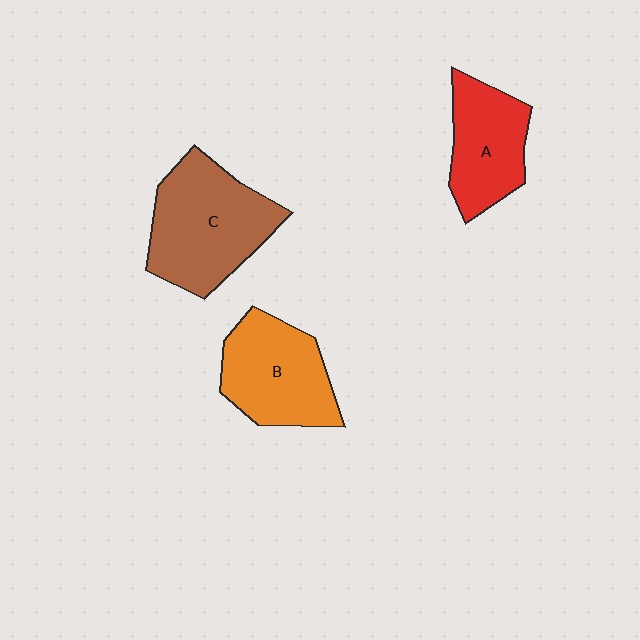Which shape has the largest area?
Shape C (brown).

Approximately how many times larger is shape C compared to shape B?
Approximately 1.2 times.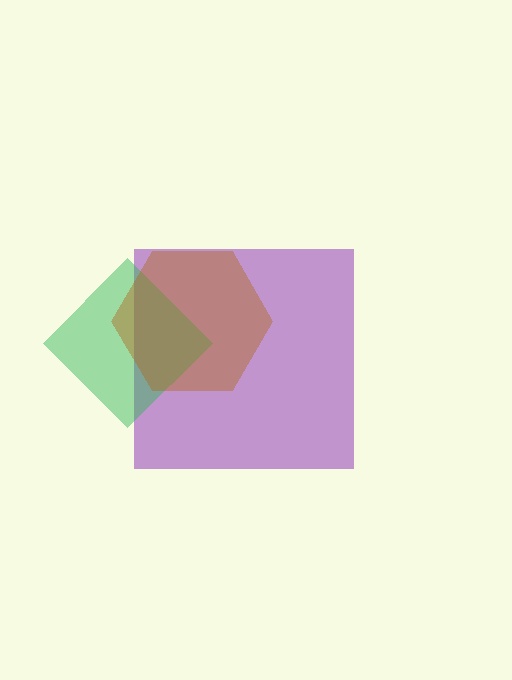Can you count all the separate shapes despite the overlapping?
Yes, there are 3 separate shapes.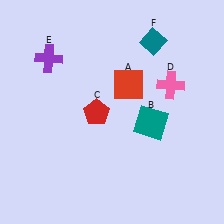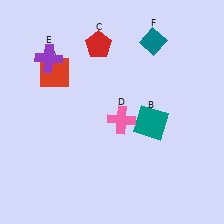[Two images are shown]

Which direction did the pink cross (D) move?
The pink cross (D) moved left.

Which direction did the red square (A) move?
The red square (A) moved left.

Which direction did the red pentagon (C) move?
The red pentagon (C) moved up.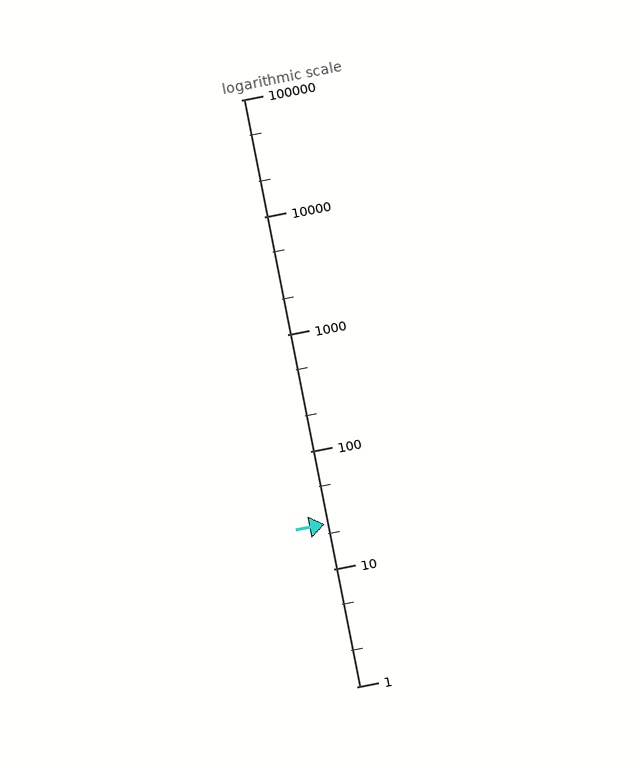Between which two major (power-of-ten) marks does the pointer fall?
The pointer is between 10 and 100.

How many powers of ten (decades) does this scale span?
The scale spans 5 decades, from 1 to 100000.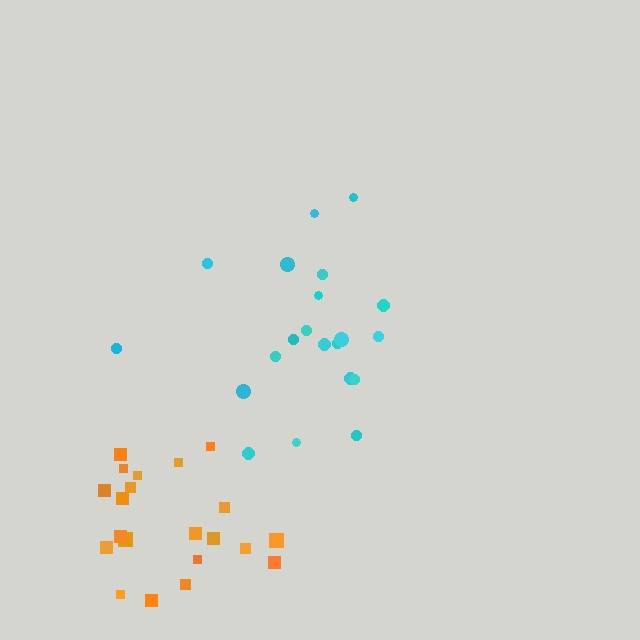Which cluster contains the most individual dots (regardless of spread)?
Orange (21).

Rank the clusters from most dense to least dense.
orange, cyan.